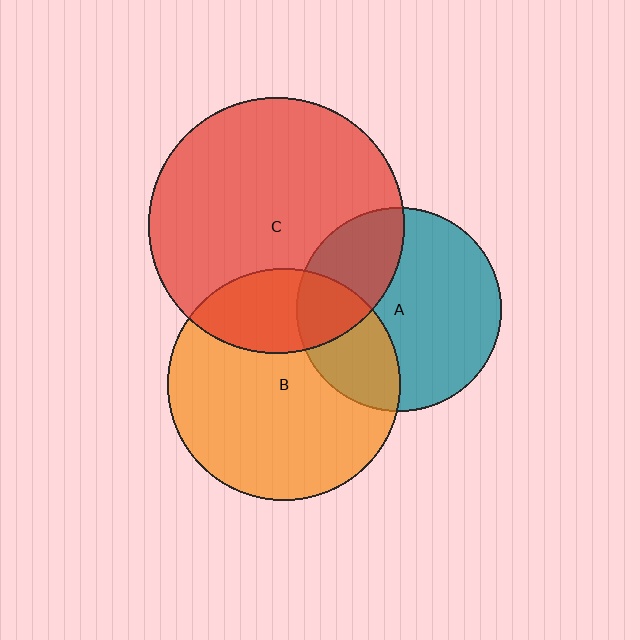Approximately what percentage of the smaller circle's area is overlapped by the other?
Approximately 30%.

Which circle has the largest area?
Circle C (red).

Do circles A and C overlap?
Yes.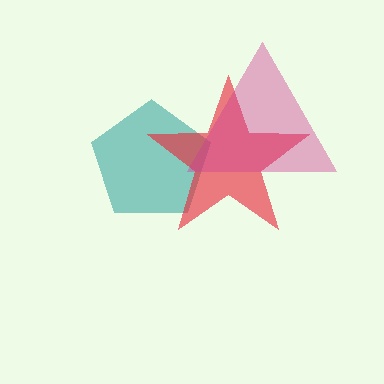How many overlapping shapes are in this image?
There are 3 overlapping shapes in the image.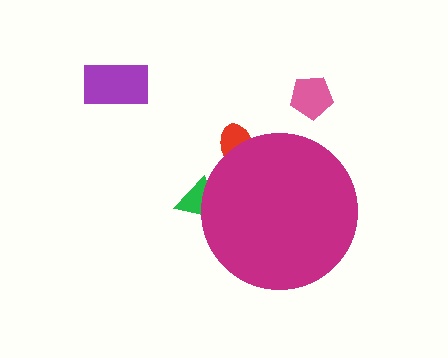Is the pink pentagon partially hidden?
No, the pink pentagon is fully visible.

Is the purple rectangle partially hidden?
No, the purple rectangle is fully visible.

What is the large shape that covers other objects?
A magenta circle.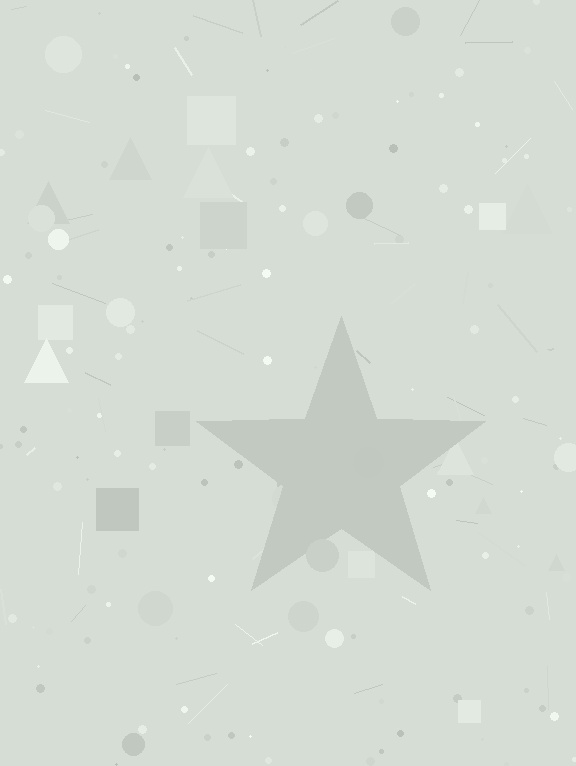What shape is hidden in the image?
A star is hidden in the image.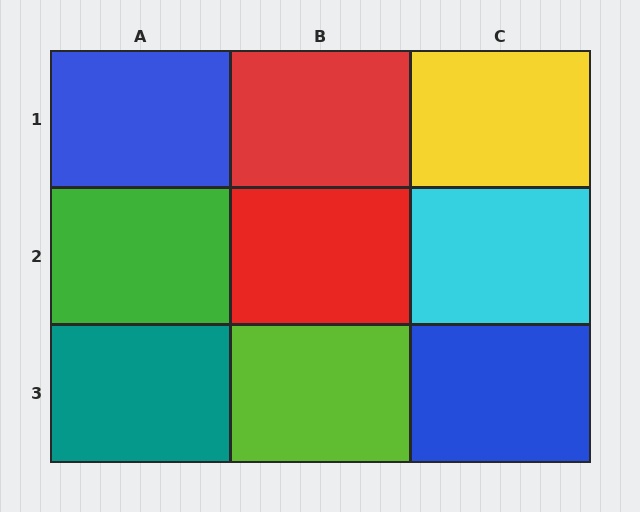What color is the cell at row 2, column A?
Green.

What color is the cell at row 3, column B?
Lime.